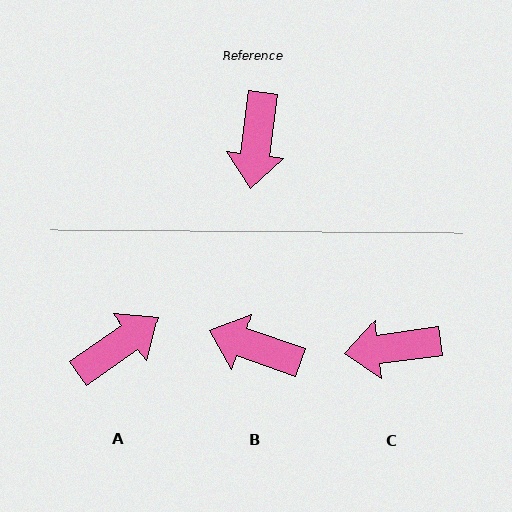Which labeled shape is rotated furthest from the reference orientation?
A, about 133 degrees away.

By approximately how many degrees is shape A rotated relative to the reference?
Approximately 133 degrees counter-clockwise.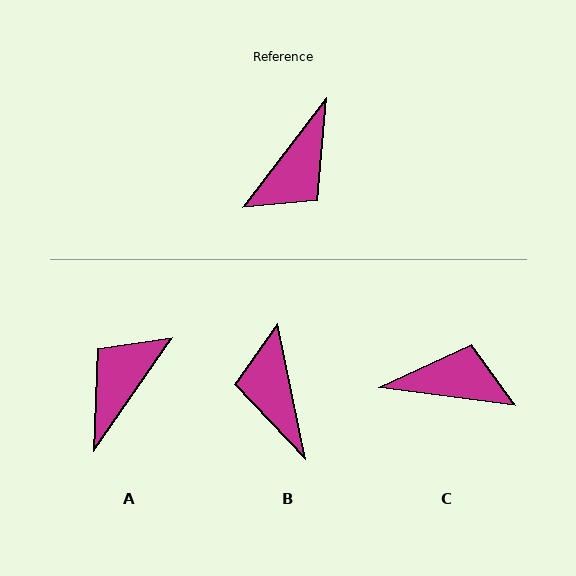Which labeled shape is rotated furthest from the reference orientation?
A, about 177 degrees away.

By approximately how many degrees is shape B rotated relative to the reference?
Approximately 131 degrees clockwise.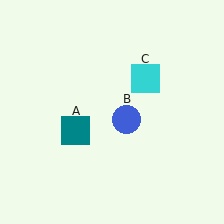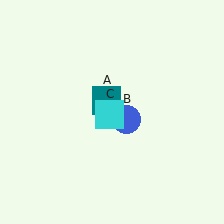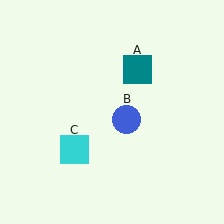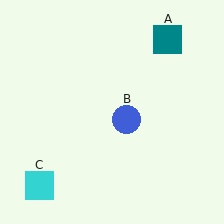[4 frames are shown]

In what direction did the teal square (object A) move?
The teal square (object A) moved up and to the right.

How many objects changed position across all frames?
2 objects changed position: teal square (object A), cyan square (object C).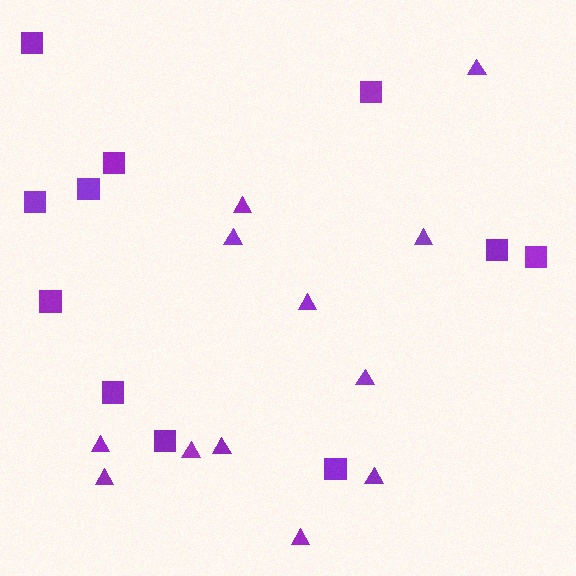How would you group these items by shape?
There are 2 groups: one group of squares (11) and one group of triangles (12).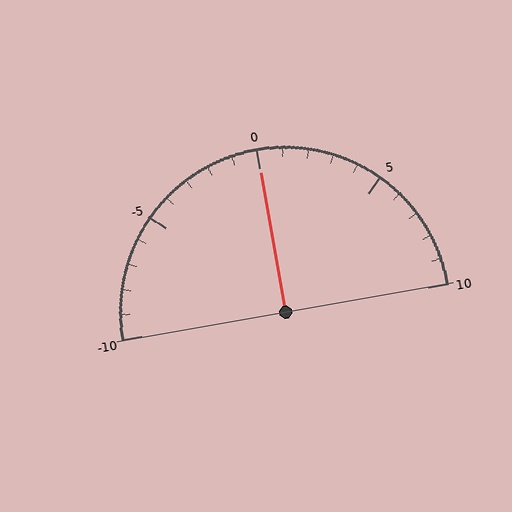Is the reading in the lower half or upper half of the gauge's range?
The reading is in the upper half of the range (-10 to 10).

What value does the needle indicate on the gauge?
The needle indicates approximately 0.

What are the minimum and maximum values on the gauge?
The gauge ranges from -10 to 10.